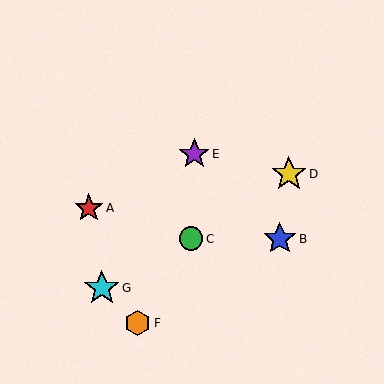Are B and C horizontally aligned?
Yes, both are at y≈239.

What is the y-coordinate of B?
Object B is at y≈239.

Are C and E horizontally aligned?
No, C is at y≈239 and E is at y≈154.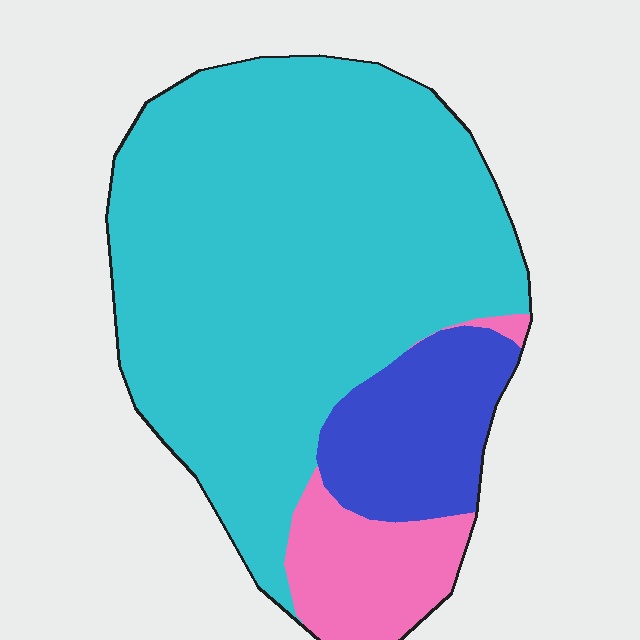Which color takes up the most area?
Cyan, at roughly 75%.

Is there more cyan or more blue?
Cyan.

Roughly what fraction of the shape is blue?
Blue covers 15% of the shape.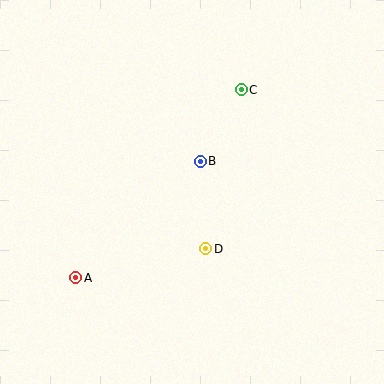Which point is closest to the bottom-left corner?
Point A is closest to the bottom-left corner.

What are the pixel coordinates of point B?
Point B is at (200, 161).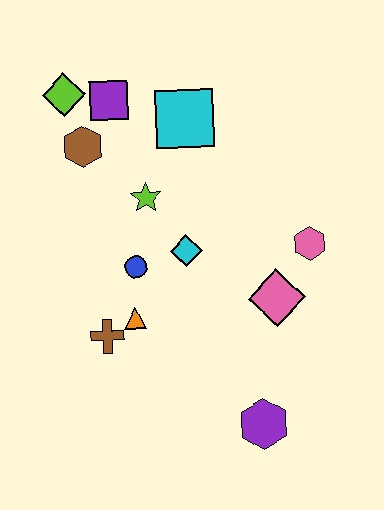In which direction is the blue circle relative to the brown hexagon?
The blue circle is below the brown hexagon.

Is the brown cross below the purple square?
Yes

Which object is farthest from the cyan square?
The purple hexagon is farthest from the cyan square.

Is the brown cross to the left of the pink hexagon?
Yes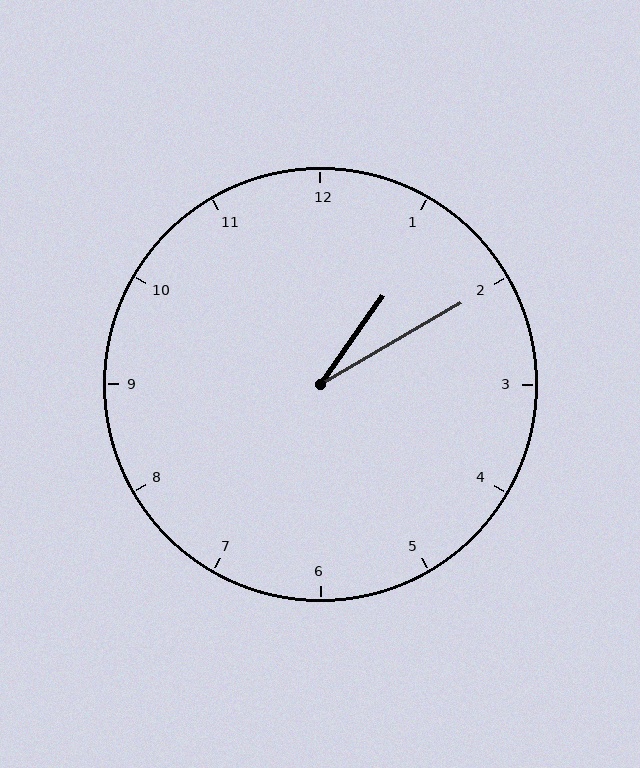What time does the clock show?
1:10.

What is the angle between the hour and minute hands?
Approximately 25 degrees.